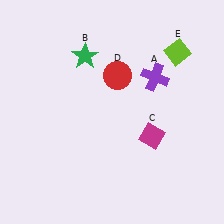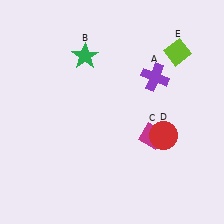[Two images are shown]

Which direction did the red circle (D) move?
The red circle (D) moved down.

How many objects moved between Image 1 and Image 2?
1 object moved between the two images.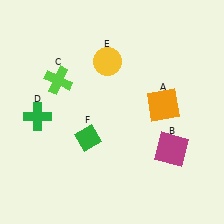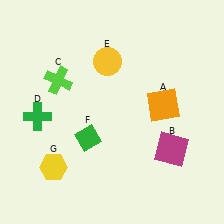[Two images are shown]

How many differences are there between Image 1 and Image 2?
There is 1 difference between the two images.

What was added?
A yellow hexagon (G) was added in Image 2.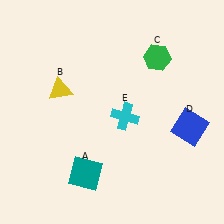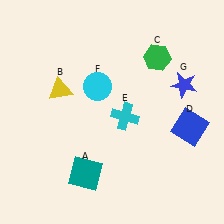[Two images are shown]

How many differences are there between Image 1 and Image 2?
There are 2 differences between the two images.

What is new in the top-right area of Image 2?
A blue star (G) was added in the top-right area of Image 2.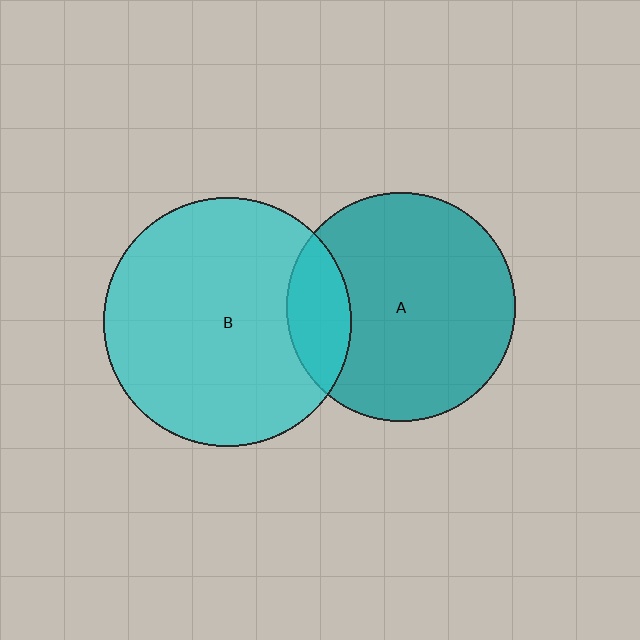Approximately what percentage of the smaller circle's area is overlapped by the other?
Approximately 20%.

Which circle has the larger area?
Circle B (cyan).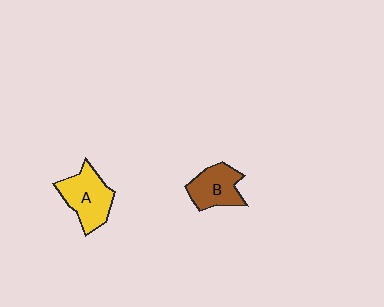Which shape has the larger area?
Shape A (yellow).